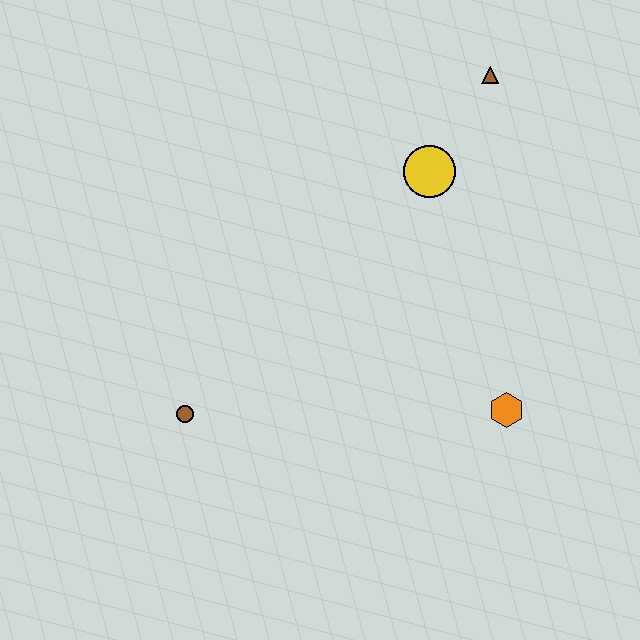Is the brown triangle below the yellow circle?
No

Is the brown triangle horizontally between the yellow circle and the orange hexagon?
Yes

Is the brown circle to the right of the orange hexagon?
No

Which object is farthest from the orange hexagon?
The brown triangle is farthest from the orange hexagon.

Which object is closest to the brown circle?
The orange hexagon is closest to the brown circle.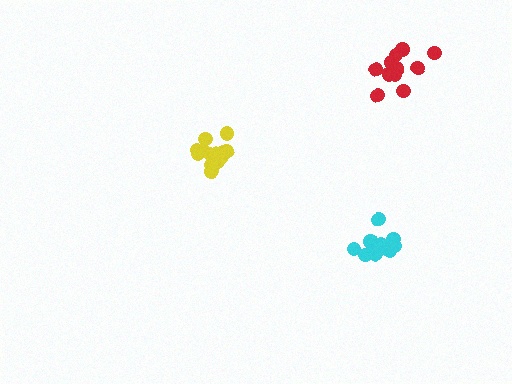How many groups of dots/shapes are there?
There are 3 groups.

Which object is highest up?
The red cluster is topmost.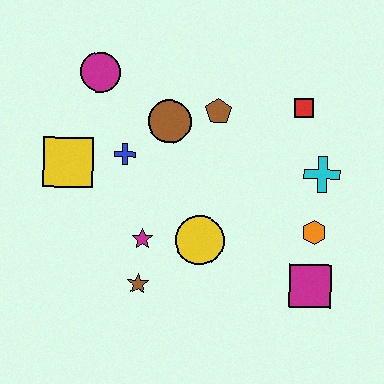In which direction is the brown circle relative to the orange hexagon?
The brown circle is to the left of the orange hexagon.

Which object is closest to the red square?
The cyan cross is closest to the red square.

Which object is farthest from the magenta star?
The red square is farthest from the magenta star.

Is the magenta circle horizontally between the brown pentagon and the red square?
No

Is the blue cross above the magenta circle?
No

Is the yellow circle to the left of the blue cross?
No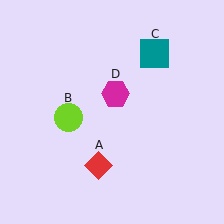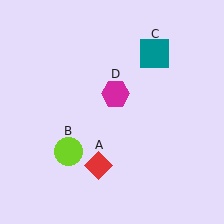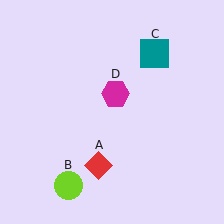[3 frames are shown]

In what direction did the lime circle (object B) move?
The lime circle (object B) moved down.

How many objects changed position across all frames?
1 object changed position: lime circle (object B).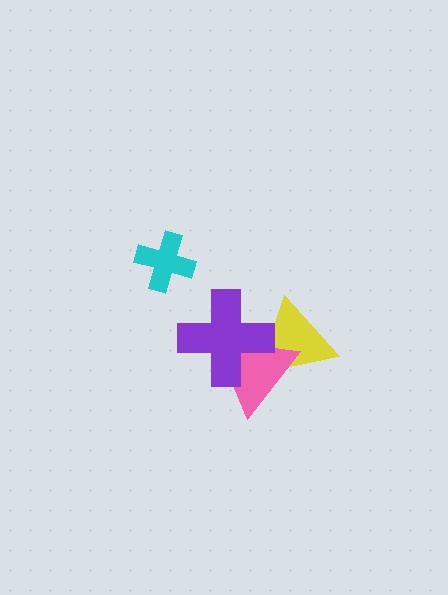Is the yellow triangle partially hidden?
Yes, it is partially covered by another shape.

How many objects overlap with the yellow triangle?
2 objects overlap with the yellow triangle.